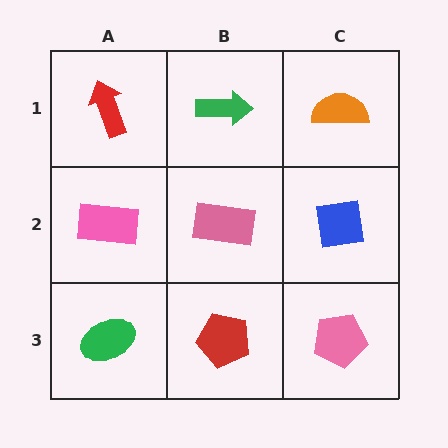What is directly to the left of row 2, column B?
A pink rectangle.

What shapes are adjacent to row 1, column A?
A pink rectangle (row 2, column A), a green arrow (row 1, column B).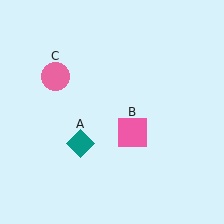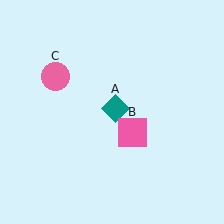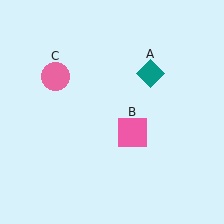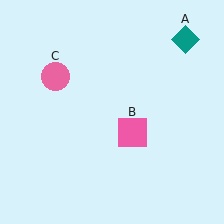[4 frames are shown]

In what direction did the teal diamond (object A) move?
The teal diamond (object A) moved up and to the right.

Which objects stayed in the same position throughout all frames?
Pink square (object B) and pink circle (object C) remained stationary.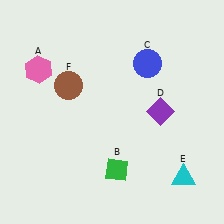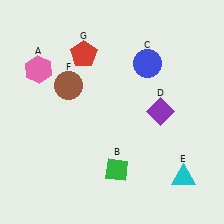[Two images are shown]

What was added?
A red pentagon (G) was added in Image 2.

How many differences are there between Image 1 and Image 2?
There is 1 difference between the two images.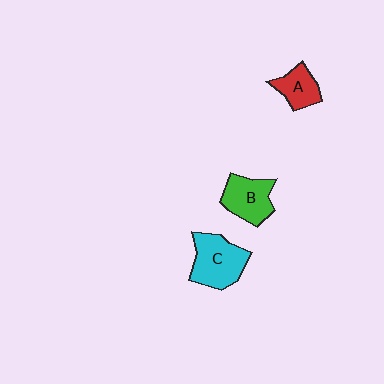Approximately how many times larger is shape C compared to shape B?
Approximately 1.2 times.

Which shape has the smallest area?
Shape A (red).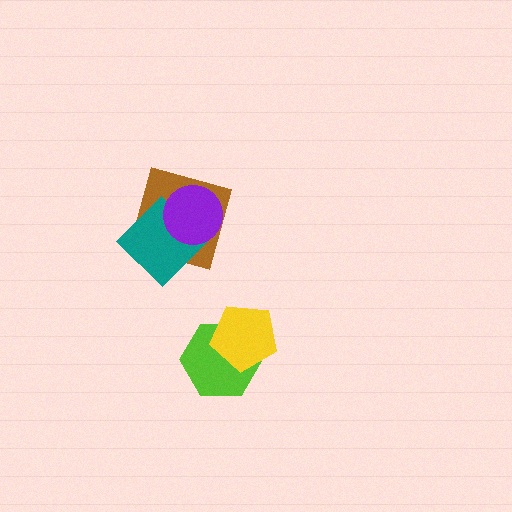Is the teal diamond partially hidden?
Yes, it is partially covered by another shape.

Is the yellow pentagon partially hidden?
No, no other shape covers it.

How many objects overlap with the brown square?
2 objects overlap with the brown square.